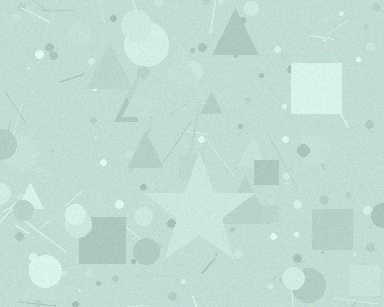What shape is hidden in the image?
A star is hidden in the image.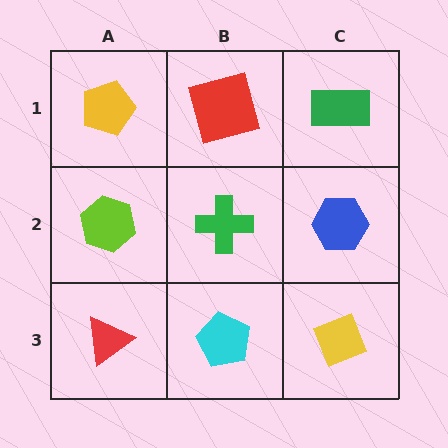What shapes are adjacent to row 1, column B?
A green cross (row 2, column B), a yellow pentagon (row 1, column A), a green rectangle (row 1, column C).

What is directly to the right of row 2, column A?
A green cross.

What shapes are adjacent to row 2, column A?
A yellow pentagon (row 1, column A), a red triangle (row 3, column A), a green cross (row 2, column B).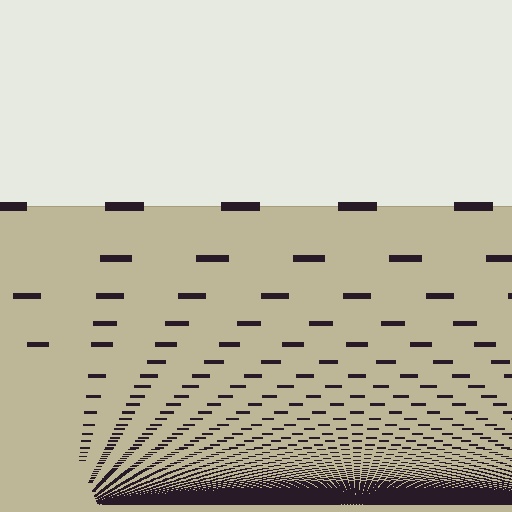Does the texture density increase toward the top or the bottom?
Density increases toward the bottom.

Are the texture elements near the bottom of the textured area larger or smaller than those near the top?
Smaller. The gradient is inverted — elements near the bottom are smaller and denser.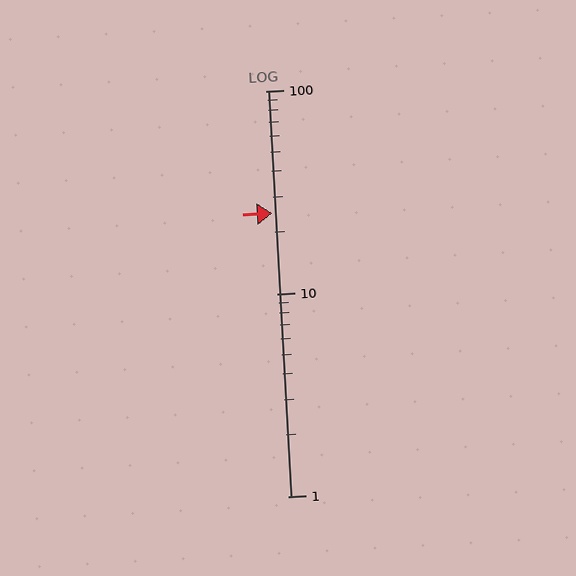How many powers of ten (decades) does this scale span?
The scale spans 2 decades, from 1 to 100.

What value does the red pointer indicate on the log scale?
The pointer indicates approximately 25.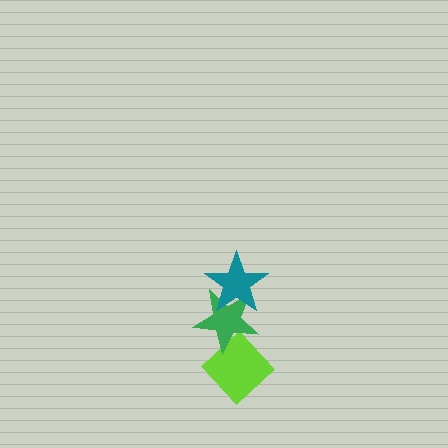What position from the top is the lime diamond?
The lime diamond is 3rd from the top.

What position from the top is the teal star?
The teal star is 1st from the top.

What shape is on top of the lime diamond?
The green star is on top of the lime diamond.